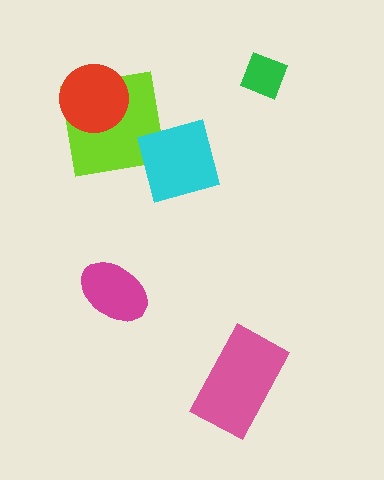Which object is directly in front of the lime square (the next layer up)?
The cyan diamond is directly in front of the lime square.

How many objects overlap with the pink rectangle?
0 objects overlap with the pink rectangle.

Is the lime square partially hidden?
Yes, it is partially covered by another shape.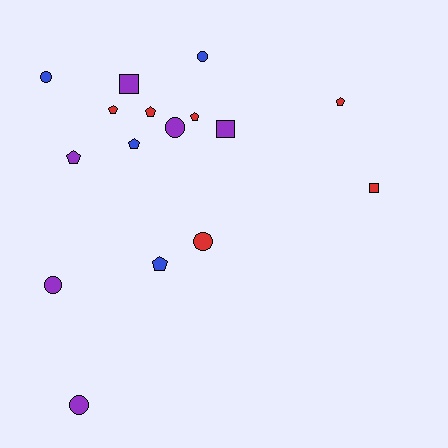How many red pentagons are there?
There are 4 red pentagons.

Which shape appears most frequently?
Pentagon, with 7 objects.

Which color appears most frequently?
Red, with 6 objects.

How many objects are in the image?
There are 16 objects.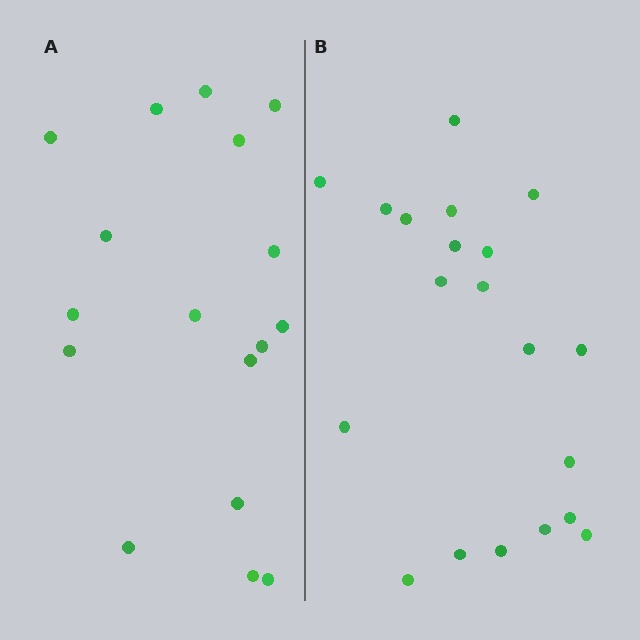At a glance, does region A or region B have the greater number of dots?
Region B (the right region) has more dots.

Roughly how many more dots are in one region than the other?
Region B has just a few more — roughly 2 or 3 more dots than region A.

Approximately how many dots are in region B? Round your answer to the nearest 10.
About 20 dots.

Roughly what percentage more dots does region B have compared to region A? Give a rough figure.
About 20% more.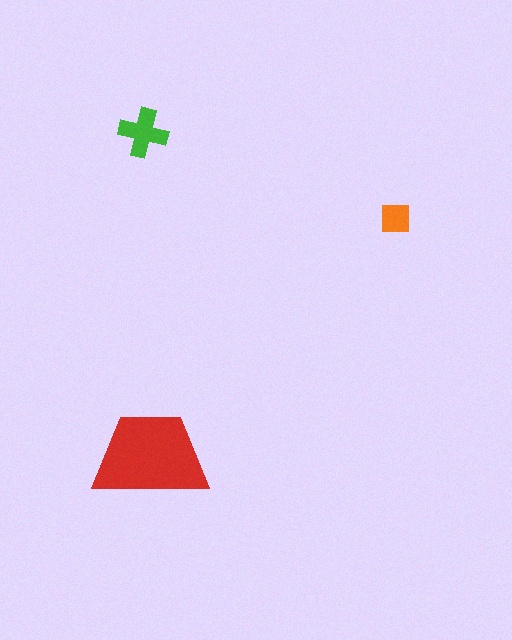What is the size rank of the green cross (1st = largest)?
2nd.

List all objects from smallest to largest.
The orange square, the green cross, the red trapezoid.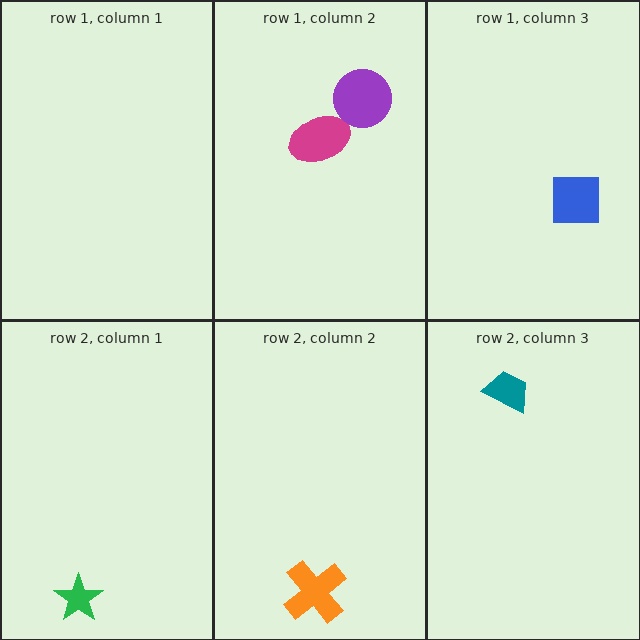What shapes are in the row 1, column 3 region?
The blue square.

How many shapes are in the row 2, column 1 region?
1.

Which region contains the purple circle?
The row 1, column 2 region.